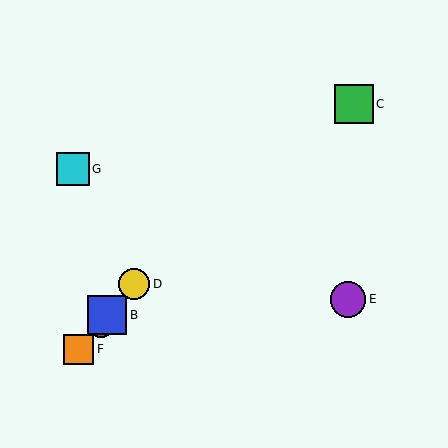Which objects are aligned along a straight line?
Objects A, B, D, F are aligned along a straight line.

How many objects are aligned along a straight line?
4 objects (A, B, D, F) are aligned along a straight line.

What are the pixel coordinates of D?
Object D is at (134, 284).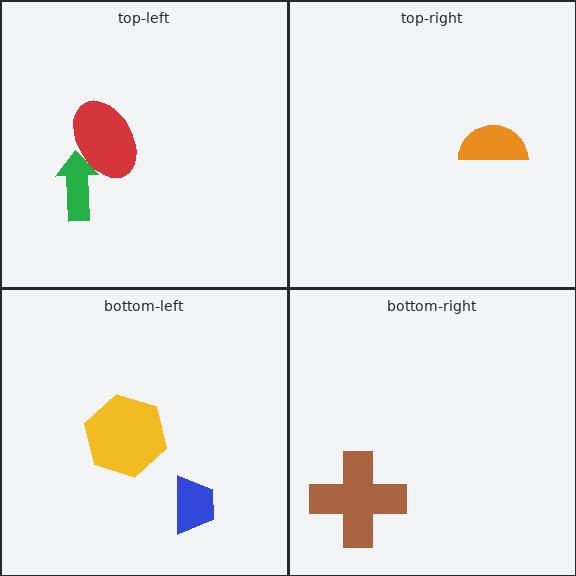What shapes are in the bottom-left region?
The blue trapezoid, the yellow hexagon.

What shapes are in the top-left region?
The green arrow, the red ellipse.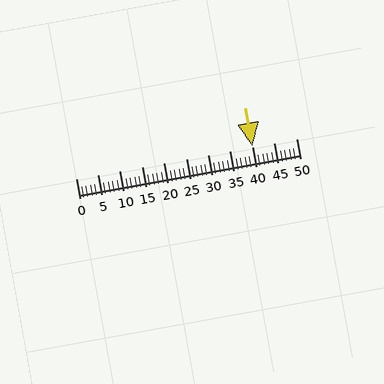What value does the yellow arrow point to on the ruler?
The yellow arrow points to approximately 40.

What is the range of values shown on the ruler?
The ruler shows values from 0 to 50.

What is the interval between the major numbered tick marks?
The major tick marks are spaced 5 units apart.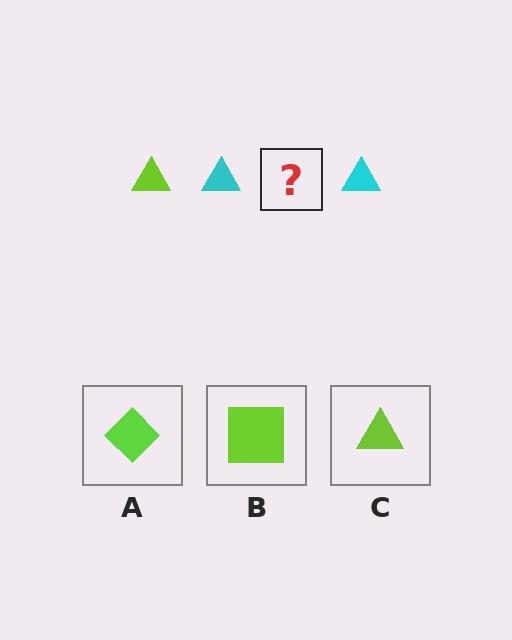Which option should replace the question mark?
Option C.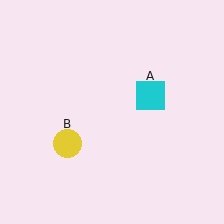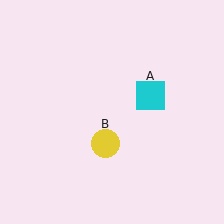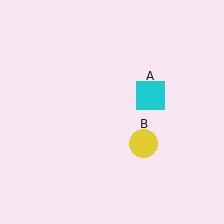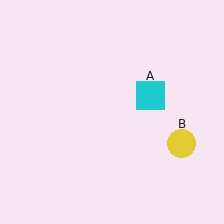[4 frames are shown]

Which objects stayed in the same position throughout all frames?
Cyan square (object A) remained stationary.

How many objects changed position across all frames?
1 object changed position: yellow circle (object B).